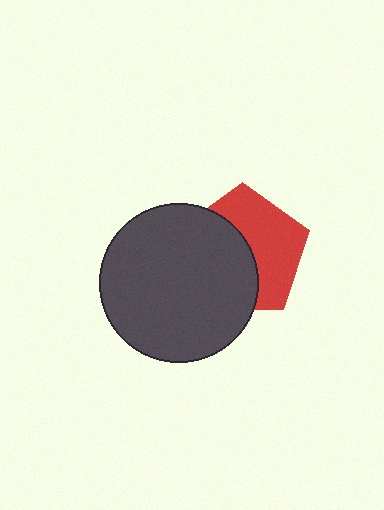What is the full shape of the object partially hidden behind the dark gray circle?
The partially hidden object is a red pentagon.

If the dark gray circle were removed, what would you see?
You would see the complete red pentagon.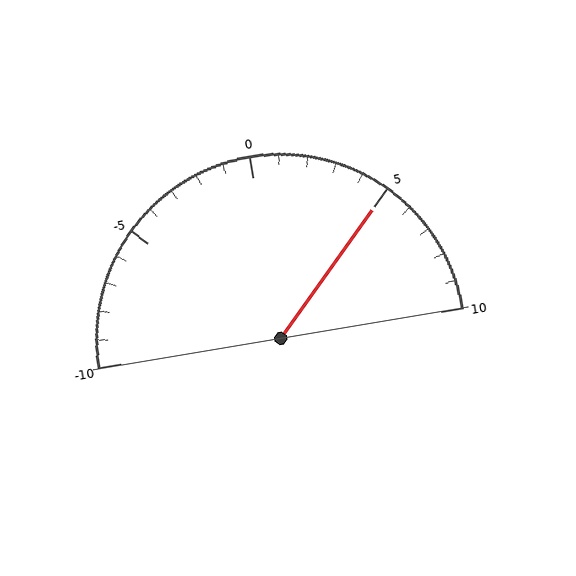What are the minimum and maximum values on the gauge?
The gauge ranges from -10 to 10.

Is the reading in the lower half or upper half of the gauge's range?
The reading is in the upper half of the range (-10 to 10).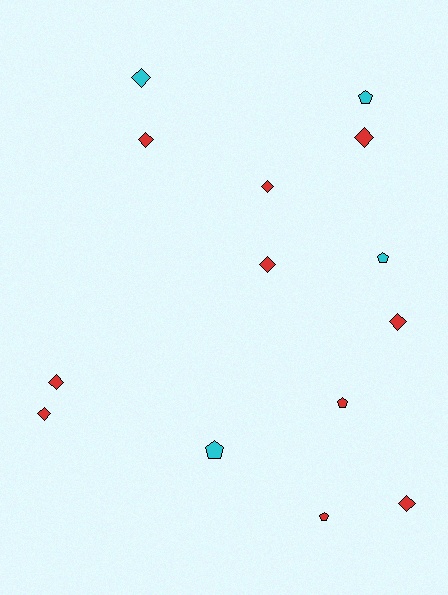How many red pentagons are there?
There are 2 red pentagons.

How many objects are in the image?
There are 14 objects.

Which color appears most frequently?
Red, with 10 objects.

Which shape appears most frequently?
Diamond, with 9 objects.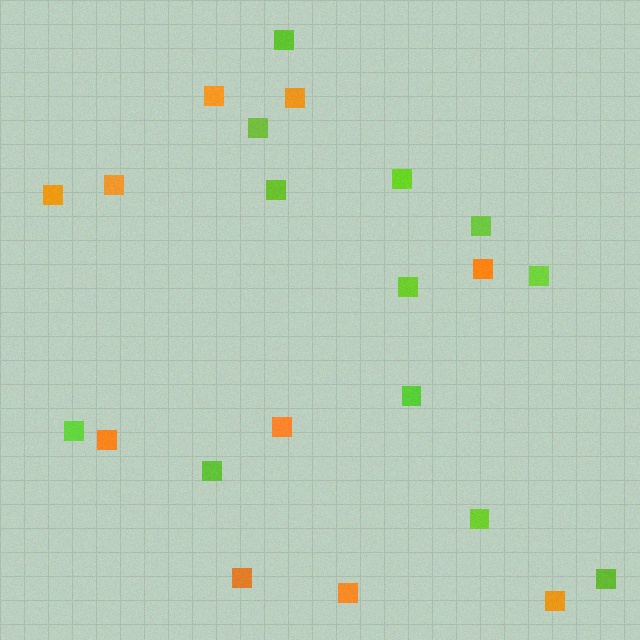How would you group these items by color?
There are 2 groups: one group of orange squares (10) and one group of lime squares (12).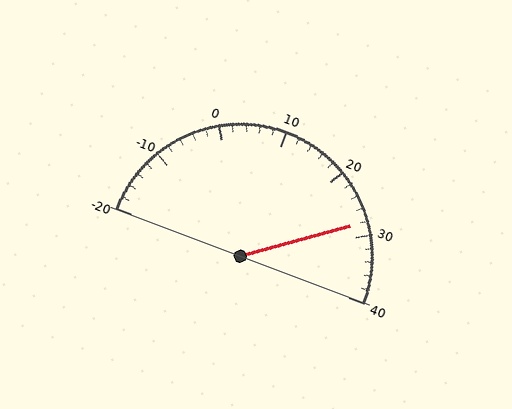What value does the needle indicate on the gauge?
The needle indicates approximately 28.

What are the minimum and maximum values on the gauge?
The gauge ranges from -20 to 40.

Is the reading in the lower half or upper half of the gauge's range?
The reading is in the upper half of the range (-20 to 40).